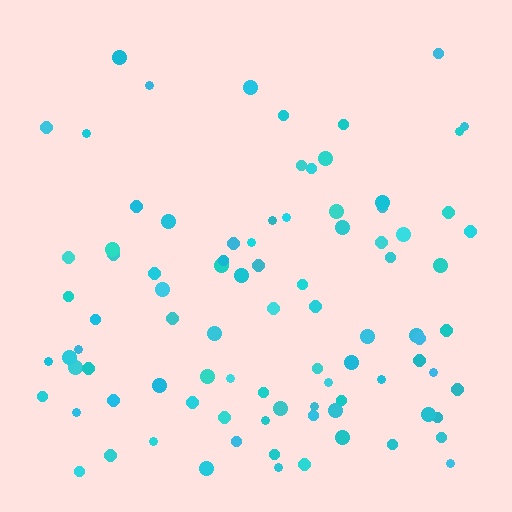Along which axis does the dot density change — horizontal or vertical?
Vertical.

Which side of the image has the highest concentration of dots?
The bottom.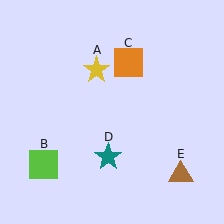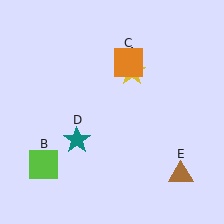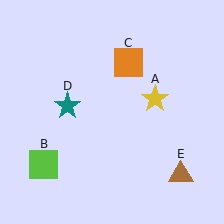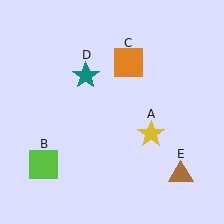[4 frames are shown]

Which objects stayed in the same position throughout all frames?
Lime square (object B) and orange square (object C) and brown triangle (object E) remained stationary.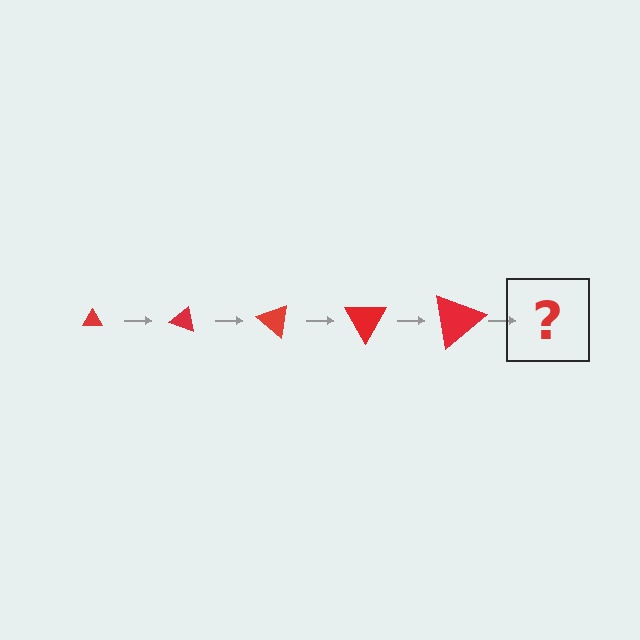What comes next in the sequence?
The next element should be a triangle, larger than the previous one and rotated 100 degrees from the start.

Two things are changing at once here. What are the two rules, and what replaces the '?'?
The two rules are that the triangle grows larger each step and it rotates 20 degrees each step. The '?' should be a triangle, larger than the previous one and rotated 100 degrees from the start.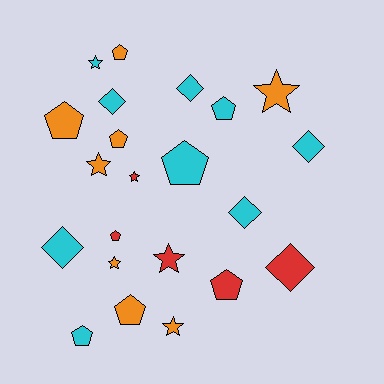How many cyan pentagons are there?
There are 3 cyan pentagons.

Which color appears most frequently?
Cyan, with 9 objects.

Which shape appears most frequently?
Pentagon, with 9 objects.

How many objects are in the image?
There are 22 objects.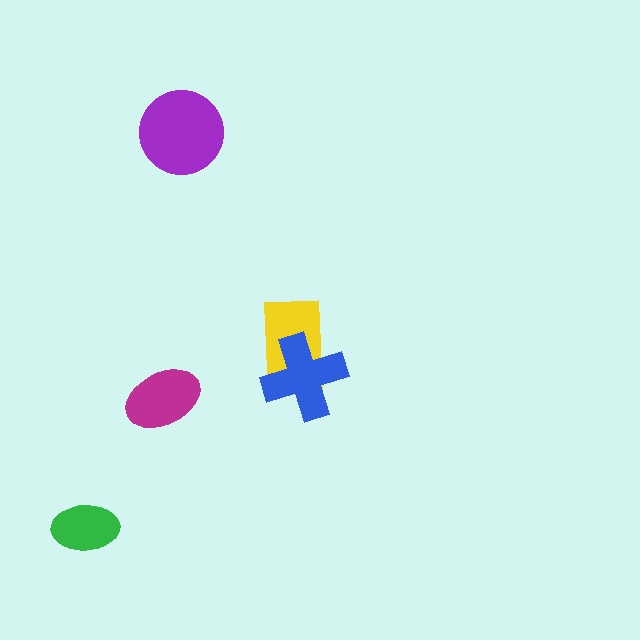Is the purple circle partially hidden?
No, no other shape covers it.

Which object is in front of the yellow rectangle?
The blue cross is in front of the yellow rectangle.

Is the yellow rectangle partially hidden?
Yes, it is partially covered by another shape.